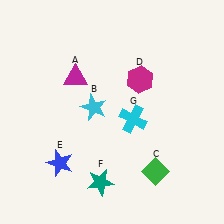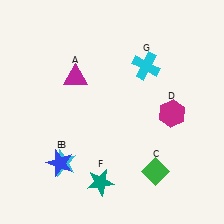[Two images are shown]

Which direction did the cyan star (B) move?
The cyan star (B) moved down.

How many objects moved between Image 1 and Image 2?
3 objects moved between the two images.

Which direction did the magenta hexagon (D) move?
The magenta hexagon (D) moved down.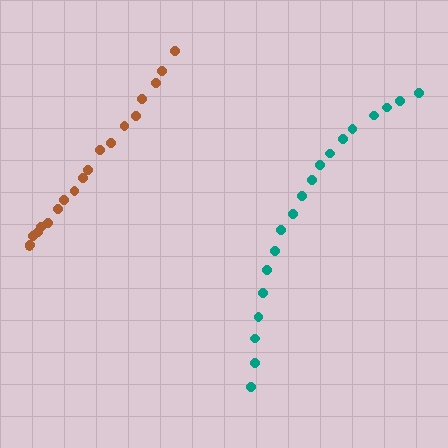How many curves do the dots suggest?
There are 2 distinct paths.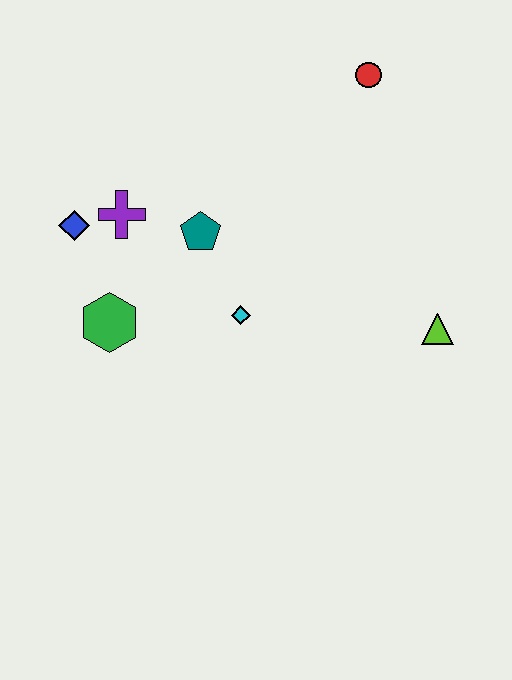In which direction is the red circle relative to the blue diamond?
The red circle is to the right of the blue diamond.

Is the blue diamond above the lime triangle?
Yes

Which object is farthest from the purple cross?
The lime triangle is farthest from the purple cross.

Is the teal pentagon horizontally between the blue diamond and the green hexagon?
No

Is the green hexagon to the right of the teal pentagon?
No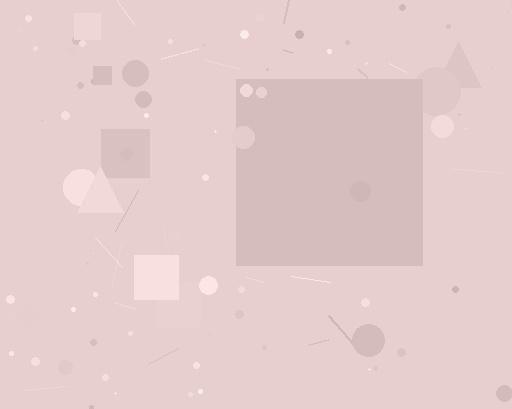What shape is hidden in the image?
A square is hidden in the image.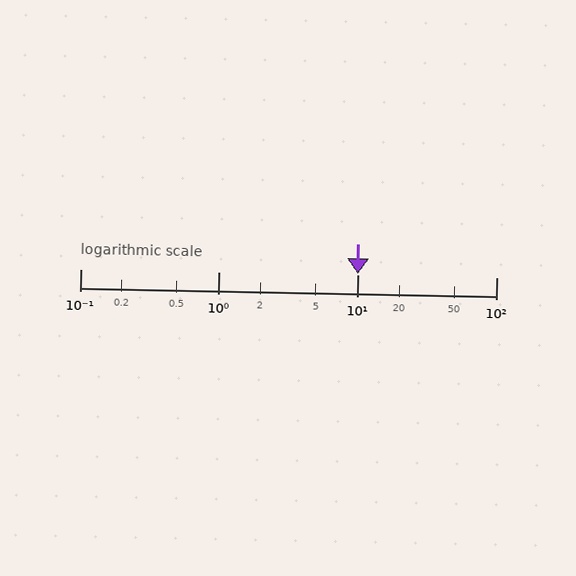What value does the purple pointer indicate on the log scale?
The pointer indicates approximately 10.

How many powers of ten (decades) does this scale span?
The scale spans 3 decades, from 0.1 to 100.